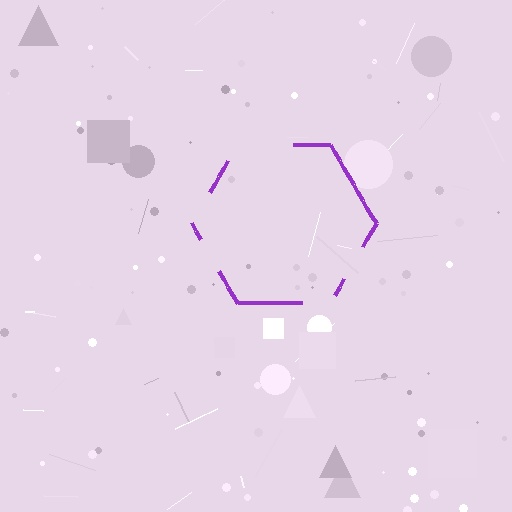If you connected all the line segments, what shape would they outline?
They would outline a hexagon.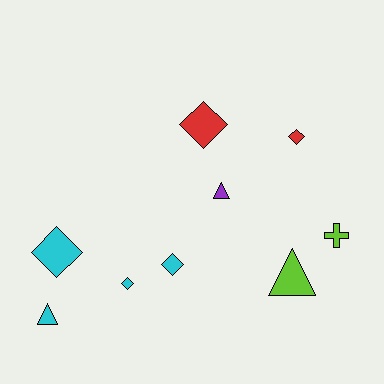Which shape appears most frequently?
Diamond, with 5 objects.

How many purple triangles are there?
There is 1 purple triangle.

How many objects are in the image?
There are 9 objects.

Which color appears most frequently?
Cyan, with 4 objects.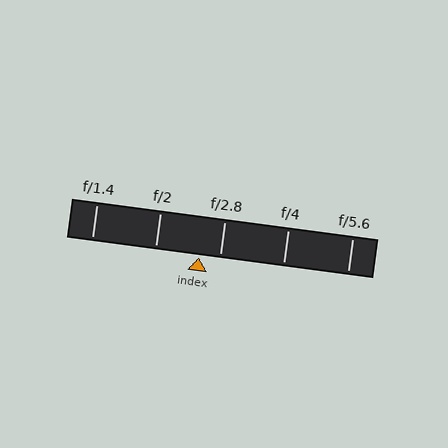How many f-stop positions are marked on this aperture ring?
There are 5 f-stop positions marked.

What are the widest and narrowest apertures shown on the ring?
The widest aperture shown is f/1.4 and the narrowest is f/5.6.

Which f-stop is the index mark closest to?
The index mark is closest to f/2.8.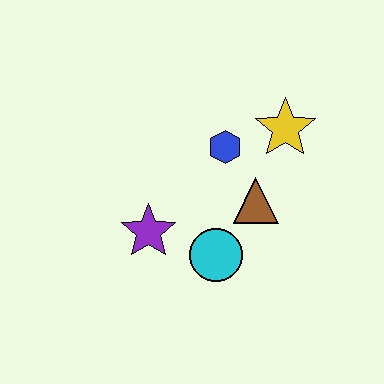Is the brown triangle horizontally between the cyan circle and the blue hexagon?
No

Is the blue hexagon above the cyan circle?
Yes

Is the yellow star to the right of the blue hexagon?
Yes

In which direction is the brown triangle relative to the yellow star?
The brown triangle is below the yellow star.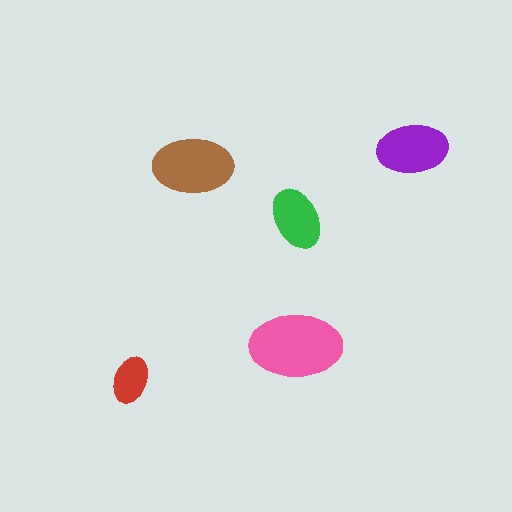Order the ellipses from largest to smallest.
the pink one, the brown one, the purple one, the green one, the red one.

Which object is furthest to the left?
The red ellipse is leftmost.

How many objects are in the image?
There are 5 objects in the image.